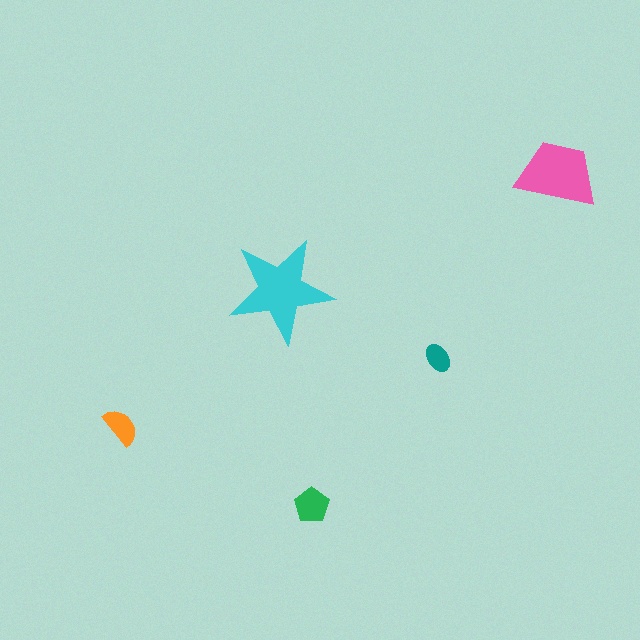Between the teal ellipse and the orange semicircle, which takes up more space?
The orange semicircle.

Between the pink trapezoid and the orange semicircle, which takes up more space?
The pink trapezoid.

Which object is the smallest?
The teal ellipse.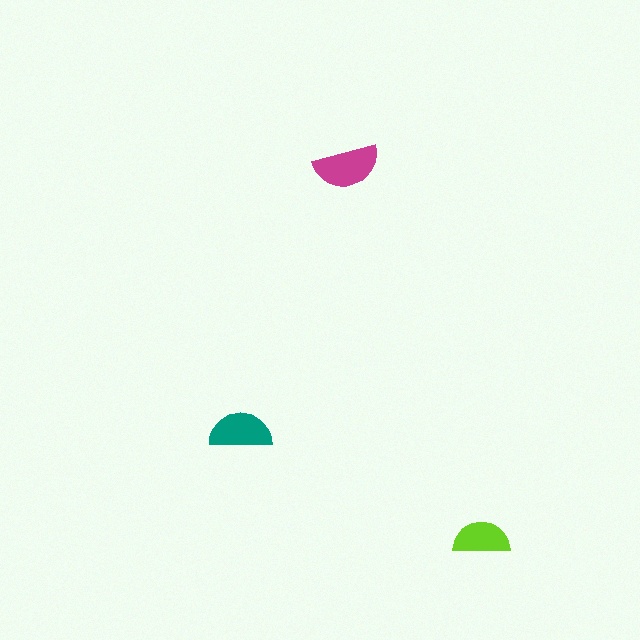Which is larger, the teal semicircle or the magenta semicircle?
The magenta one.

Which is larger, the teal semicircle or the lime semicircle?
The teal one.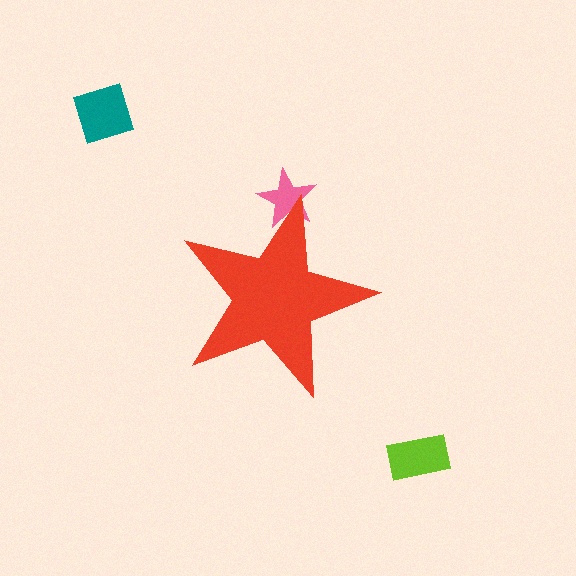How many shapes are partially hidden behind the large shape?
1 shape is partially hidden.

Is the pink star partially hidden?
Yes, the pink star is partially hidden behind the red star.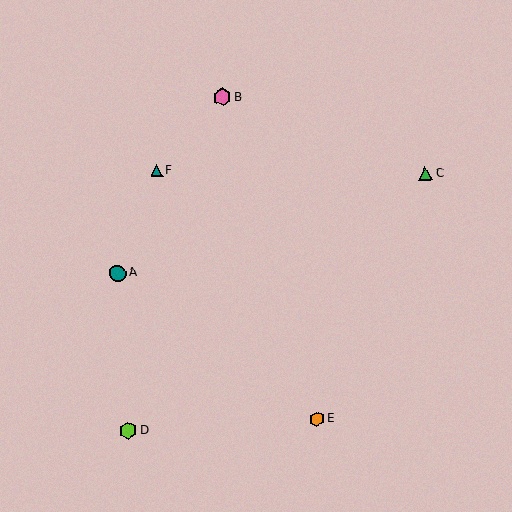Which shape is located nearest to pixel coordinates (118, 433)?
The lime hexagon (labeled D) at (128, 431) is nearest to that location.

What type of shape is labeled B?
Shape B is a pink hexagon.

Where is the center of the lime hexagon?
The center of the lime hexagon is at (128, 431).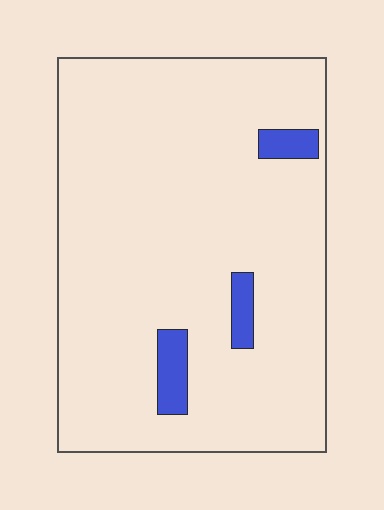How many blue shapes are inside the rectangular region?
3.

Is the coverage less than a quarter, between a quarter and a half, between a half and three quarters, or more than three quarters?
Less than a quarter.